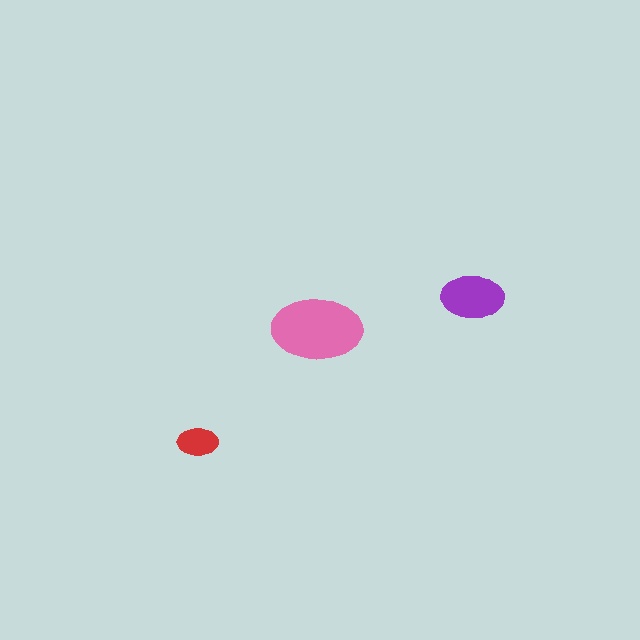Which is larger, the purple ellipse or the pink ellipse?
The pink one.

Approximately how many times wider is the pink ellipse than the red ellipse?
About 2 times wider.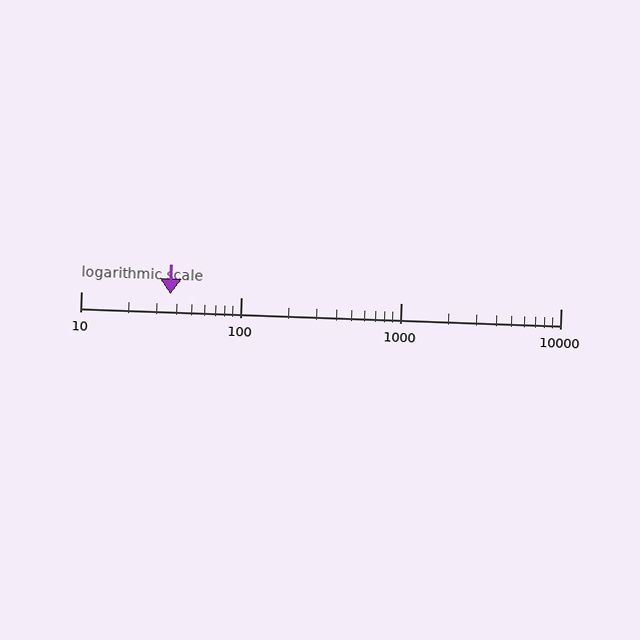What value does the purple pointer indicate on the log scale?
The pointer indicates approximately 36.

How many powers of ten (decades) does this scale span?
The scale spans 3 decades, from 10 to 10000.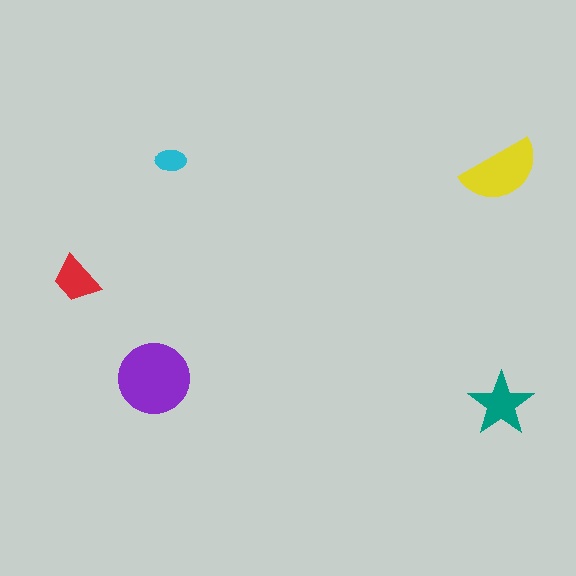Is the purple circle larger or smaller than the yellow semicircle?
Larger.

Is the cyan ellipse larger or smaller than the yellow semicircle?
Smaller.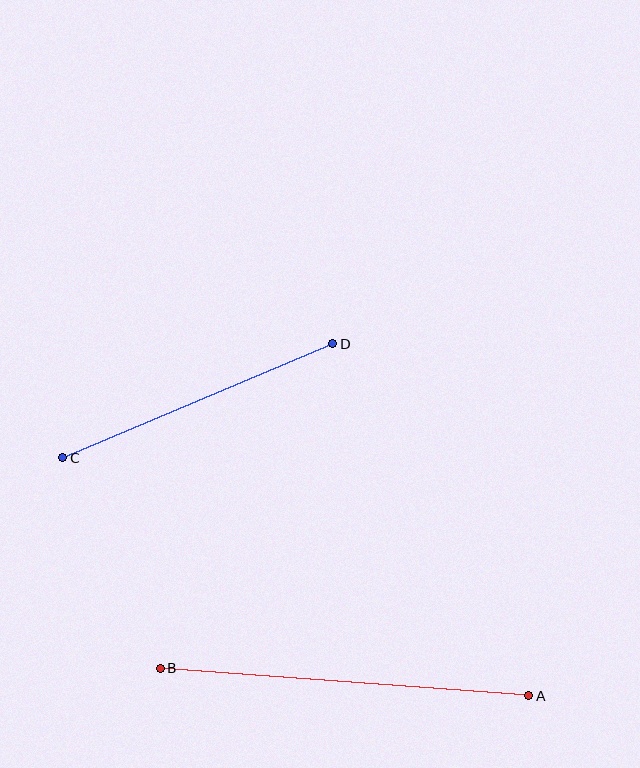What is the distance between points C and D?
The distance is approximately 293 pixels.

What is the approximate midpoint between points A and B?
The midpoint is at approximately (345, 682) pixels.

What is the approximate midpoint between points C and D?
The midpoint is at approximately (198, 401) pixels.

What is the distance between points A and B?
The distance is approximately 370 pixels.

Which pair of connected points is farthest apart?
Points A and B are farthest apart.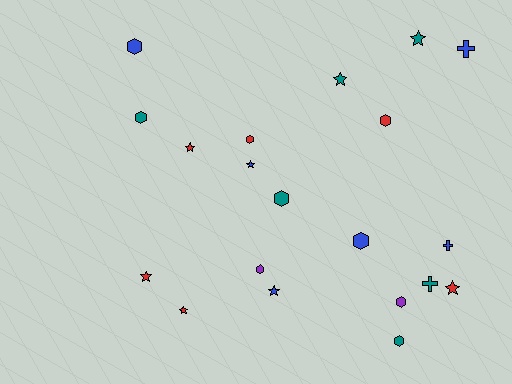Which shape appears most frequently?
Hexagon, with 9 objects.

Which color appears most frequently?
Blue, with 6 objects.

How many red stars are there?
There are 4 red stars.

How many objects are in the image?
There are 20 objects.